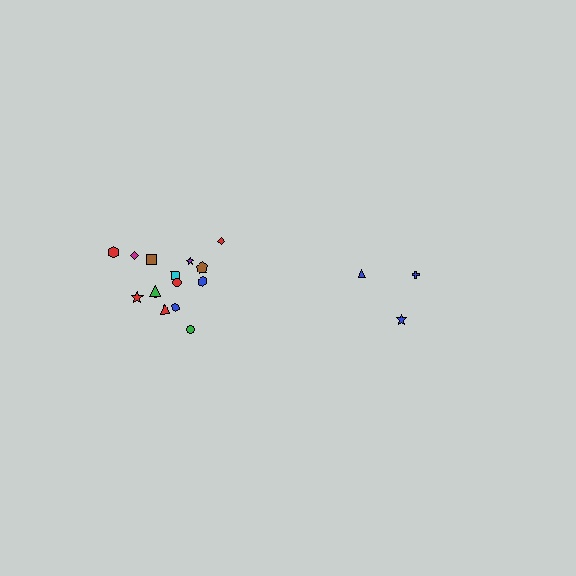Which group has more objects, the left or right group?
The left group.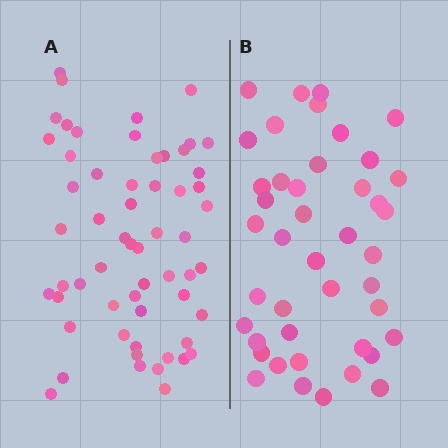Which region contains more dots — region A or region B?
Region A (the left region) has more dots.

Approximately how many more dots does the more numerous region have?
Region A has approximately 15 more dots than region B.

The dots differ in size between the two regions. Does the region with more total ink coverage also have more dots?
No. Region B has more total ink coverage because its dots are larger, but region A actually contains more individual dots. Total area can be misleading — the number of items is what matters here.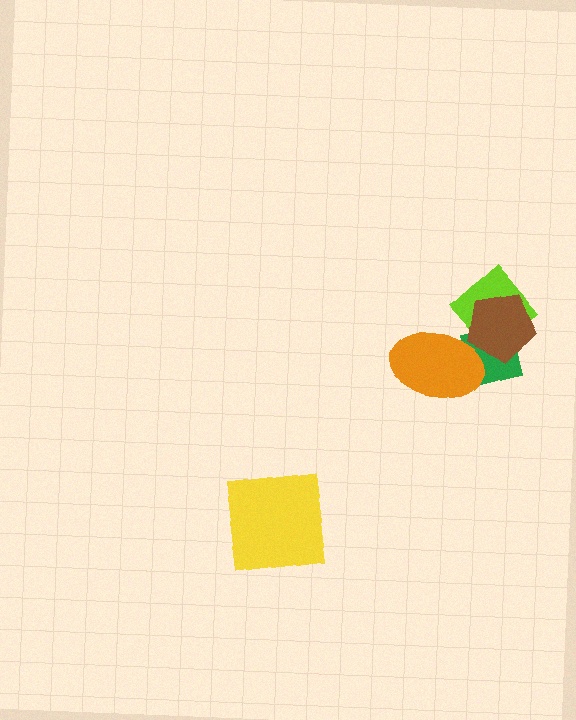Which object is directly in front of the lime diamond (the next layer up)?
The orange ellipse is directly in front of the lime diamond.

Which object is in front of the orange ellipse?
The brown pentagon is in front of the orange ellipse.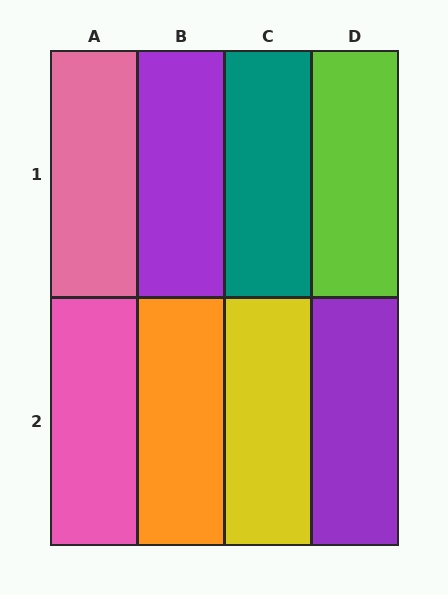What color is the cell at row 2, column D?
Purple.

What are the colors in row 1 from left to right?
Pink, purple, teal, lime.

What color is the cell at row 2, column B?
Orange.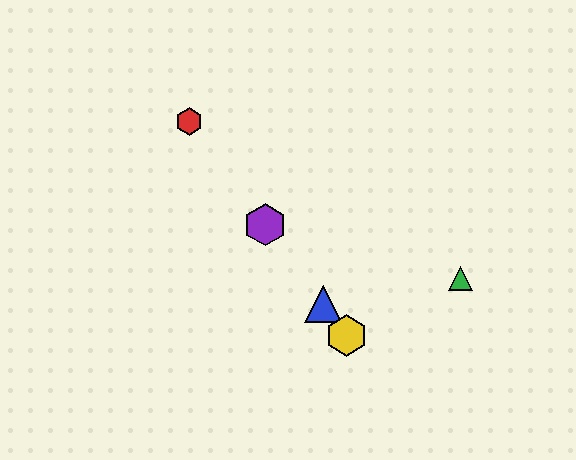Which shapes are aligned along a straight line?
The red hexagon, the blue triangle, the yellow hexagon, the purple hexagon are aligned along a straight line.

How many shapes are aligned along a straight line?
4 shapes (the red hexagon, the blue triangle, the yellow hexagon, the purple hexagon) are aligned along a straight line.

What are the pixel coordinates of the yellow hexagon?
The yellow hexagon is at (347, 336).